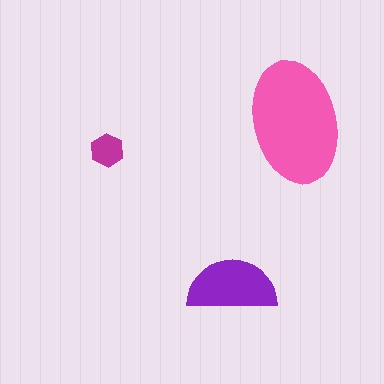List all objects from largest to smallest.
The pink ellipse, the purple semicircle, the magenta hexagon.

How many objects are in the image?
There are 3 objects in the image.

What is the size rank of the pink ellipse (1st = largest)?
1st.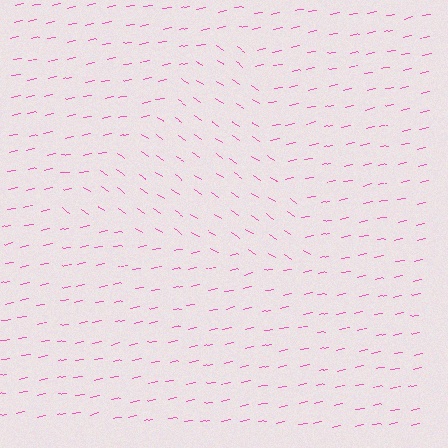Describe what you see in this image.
The image is filled with small pink line segments. A triangle region in the image has lines oriented differently from the surrounding lines, creating a visible texture boundary.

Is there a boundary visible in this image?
Yes, there is a texture boundary formed by a change in line orientation.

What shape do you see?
I see a triangle.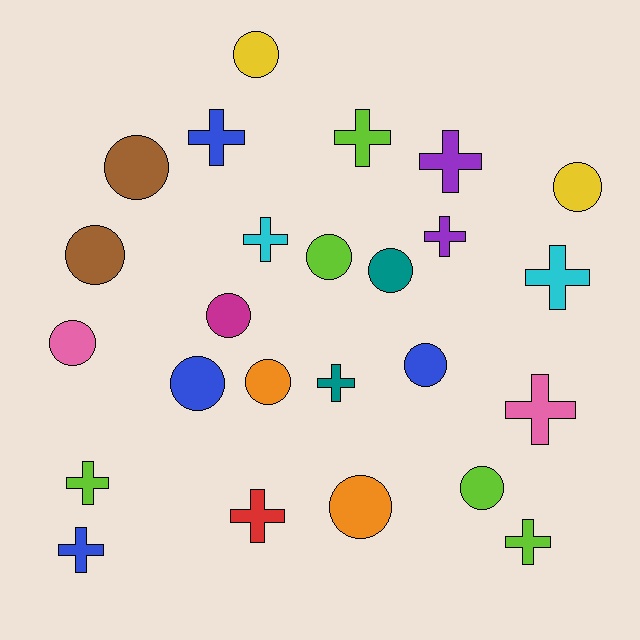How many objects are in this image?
There are 25 objects.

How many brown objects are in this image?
There are 2 brown objects.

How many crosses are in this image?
There are 12 crosses.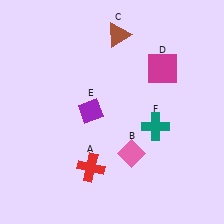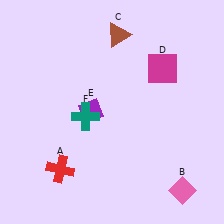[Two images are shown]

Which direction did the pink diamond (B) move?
The pink diamond (B) moved right.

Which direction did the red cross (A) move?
The red cross (A) moved left.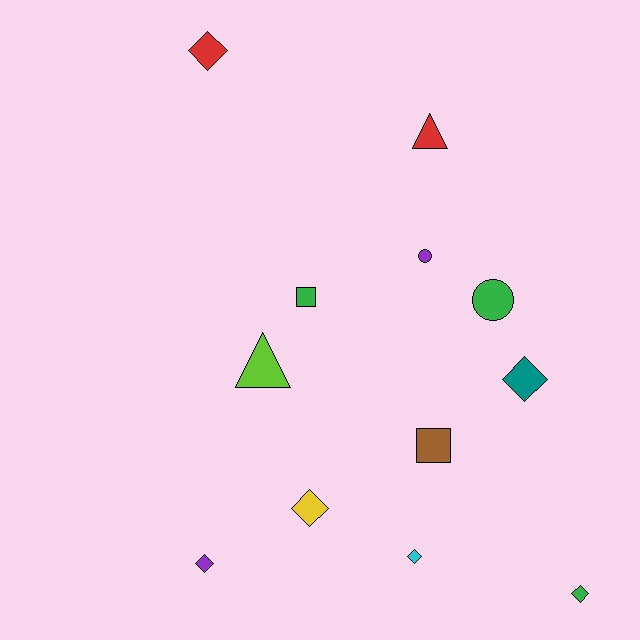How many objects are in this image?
There are 12 objects.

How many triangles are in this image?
There are 2 triangles.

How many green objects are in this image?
There are 3 green objects.